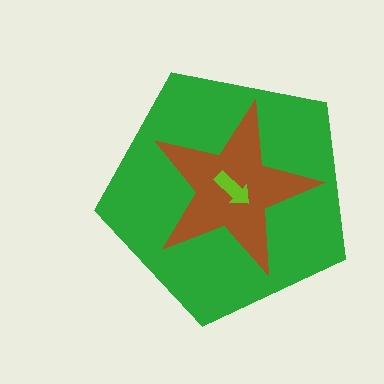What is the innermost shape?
The lime arrow.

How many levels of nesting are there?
3.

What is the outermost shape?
The green pentagon.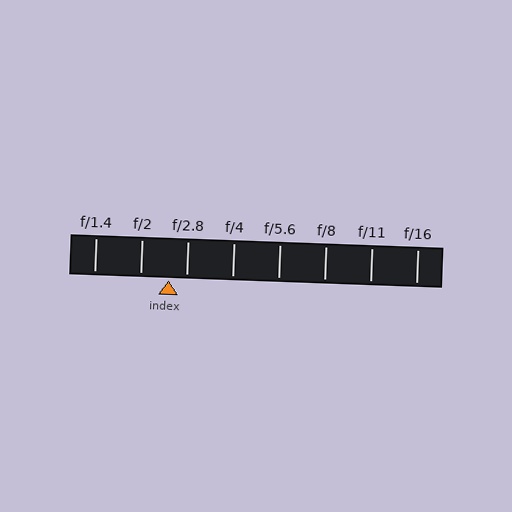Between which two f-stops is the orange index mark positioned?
The index mark is between f/2 and f/2.8.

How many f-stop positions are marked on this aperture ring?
There are 8 f-stop positions marked.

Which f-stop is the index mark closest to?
The index mark is closest to f/2.8.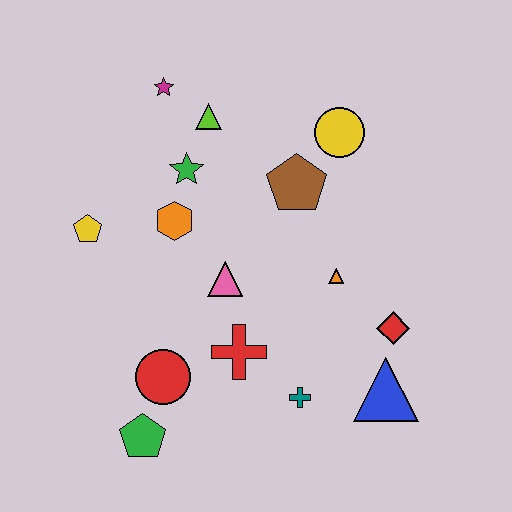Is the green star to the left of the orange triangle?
Yes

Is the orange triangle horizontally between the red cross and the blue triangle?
Yes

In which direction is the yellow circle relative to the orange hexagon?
The yellow circle is to the right of the orange hexagon.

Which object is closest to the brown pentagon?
The yellow circle is closest to the brown pentagon.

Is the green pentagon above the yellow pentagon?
No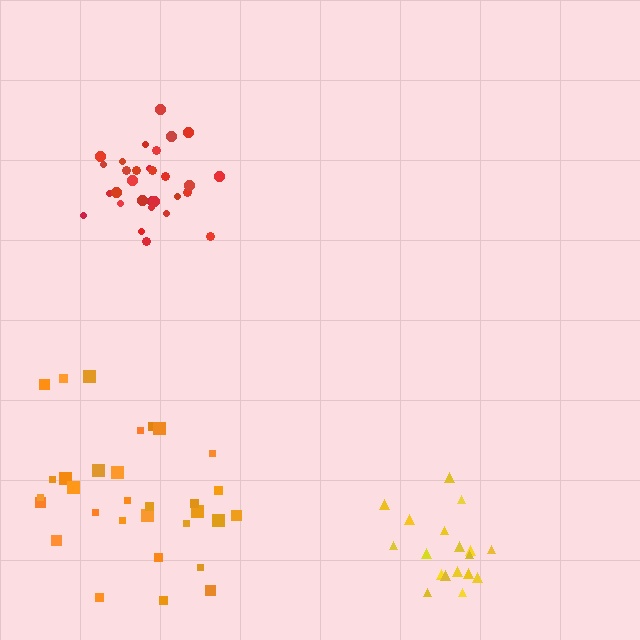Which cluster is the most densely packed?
Red.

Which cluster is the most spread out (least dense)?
Orange.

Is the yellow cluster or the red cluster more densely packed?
Red.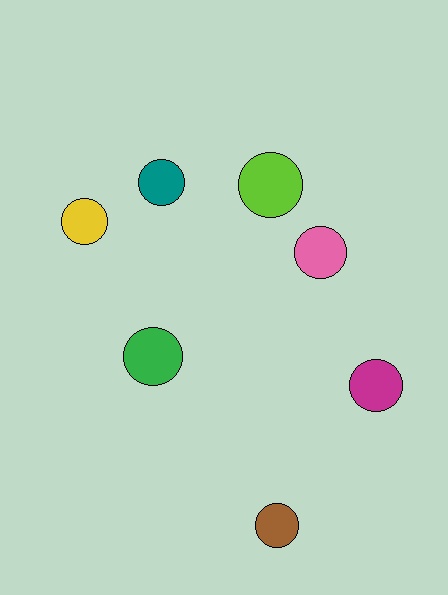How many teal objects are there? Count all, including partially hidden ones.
There is 1 teal object.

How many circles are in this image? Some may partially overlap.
There are 7 circles.